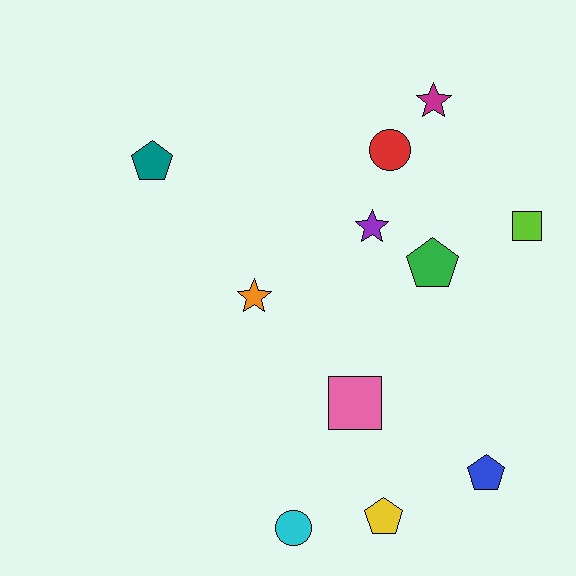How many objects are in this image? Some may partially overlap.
There are 11 objects.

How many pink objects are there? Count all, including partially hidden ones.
There is 1 pink object.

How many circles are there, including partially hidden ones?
There are 2 circles.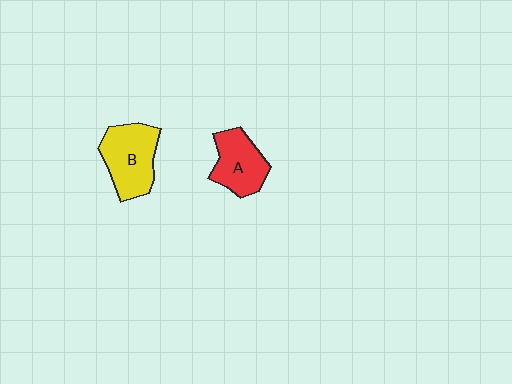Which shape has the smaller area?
Shape A (red).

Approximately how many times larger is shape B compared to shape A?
Approximately 1.2 times.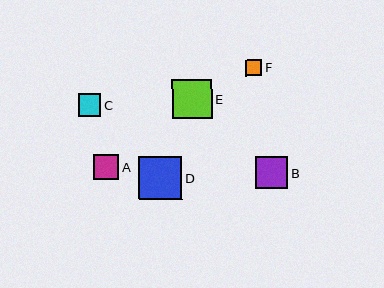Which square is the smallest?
Square F is the smallest with a size of approximately 16 pixels.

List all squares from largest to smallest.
From largest to smallest: D, E, B, A, C, F.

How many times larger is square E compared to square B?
Square E is approximately 1.2 times the size of square B.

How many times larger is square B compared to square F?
Square B is approximately 1.9 times the size of square F.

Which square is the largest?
Square D is the largest with a size of approximately 43 pixels.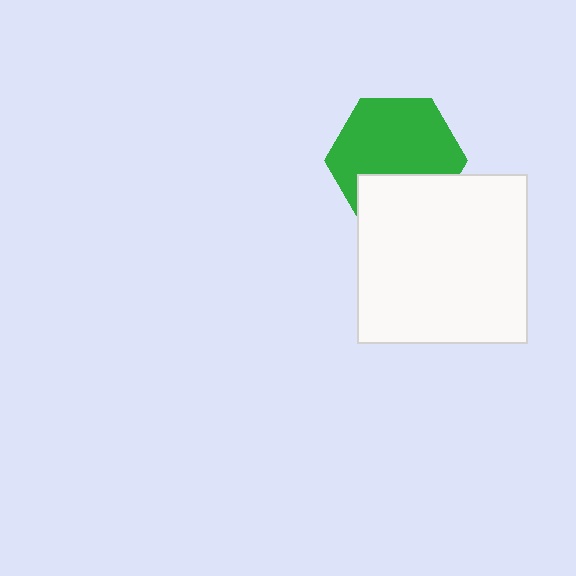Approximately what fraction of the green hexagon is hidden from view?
Roughly 33% of the green hexagon is hidden behind the white square.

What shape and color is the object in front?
The object in front is a white square.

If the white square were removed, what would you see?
You would see the complete green hexagon.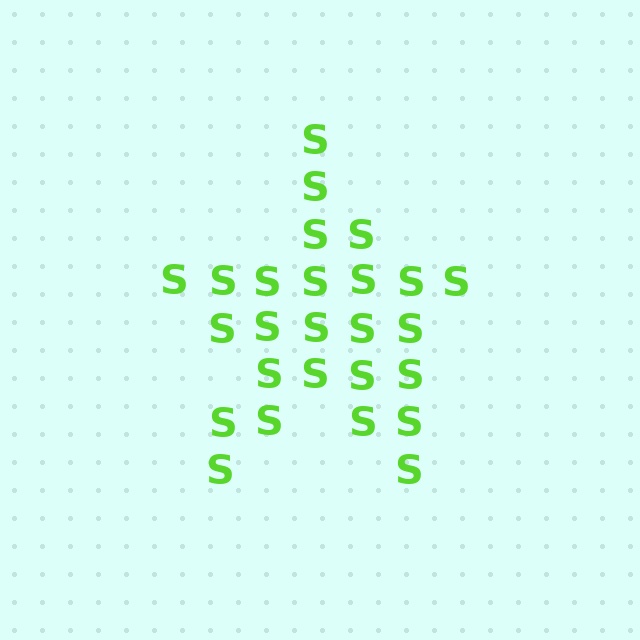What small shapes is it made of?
It is made of small letter S's.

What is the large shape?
The large shape is a star.